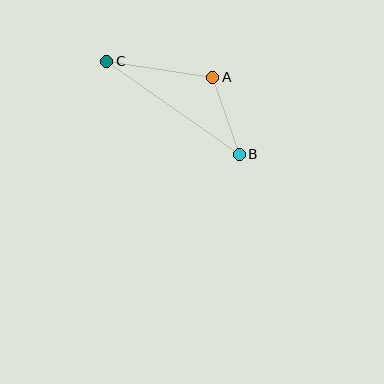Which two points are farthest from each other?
Points B and C are farthest from each other.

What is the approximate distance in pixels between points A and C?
The distance between A and C is approximately 107 pixels.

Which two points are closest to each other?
Points A and B are closest to each other.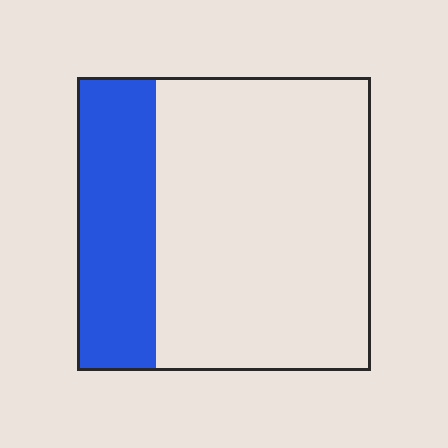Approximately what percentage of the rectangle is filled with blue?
Approximately 25%.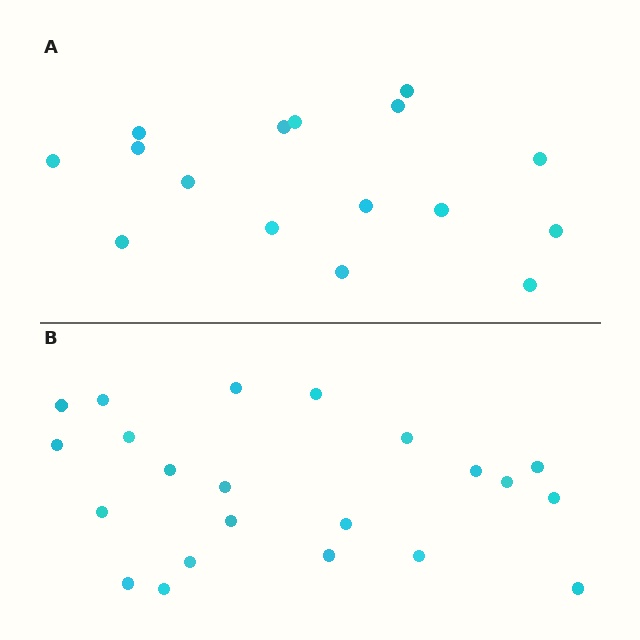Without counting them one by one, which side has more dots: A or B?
Region B (the bottom region) has more dots.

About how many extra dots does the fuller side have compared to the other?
Region B has about 6 more dots than region A.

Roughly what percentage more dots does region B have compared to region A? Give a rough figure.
About 40% more.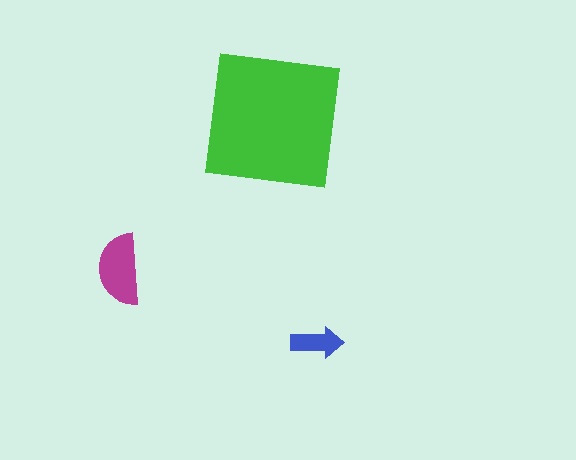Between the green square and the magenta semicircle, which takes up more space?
The green square.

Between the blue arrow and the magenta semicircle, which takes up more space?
The magenta semicircle.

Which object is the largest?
The green square.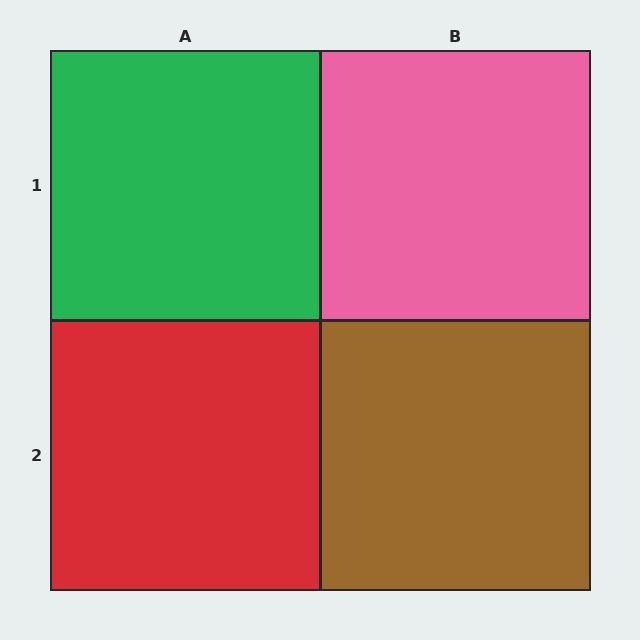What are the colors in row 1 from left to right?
Green, pink.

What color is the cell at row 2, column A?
Red.